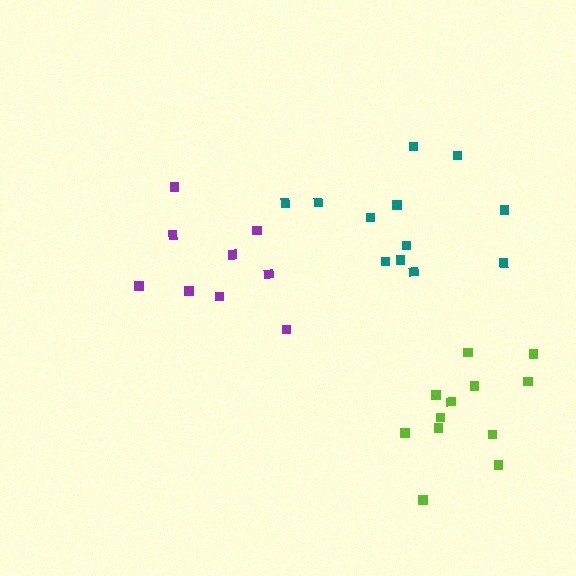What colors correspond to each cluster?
The clusters are colored: purple, lime, teal.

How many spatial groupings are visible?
There are 3 spatial groupings.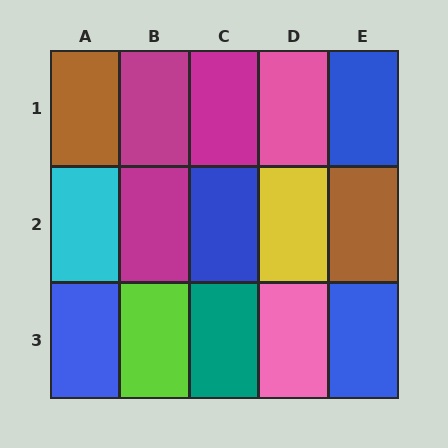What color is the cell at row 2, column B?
Magenta.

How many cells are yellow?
1 cell is yellow.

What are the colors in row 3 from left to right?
Blue, lime, teal, pink, blue.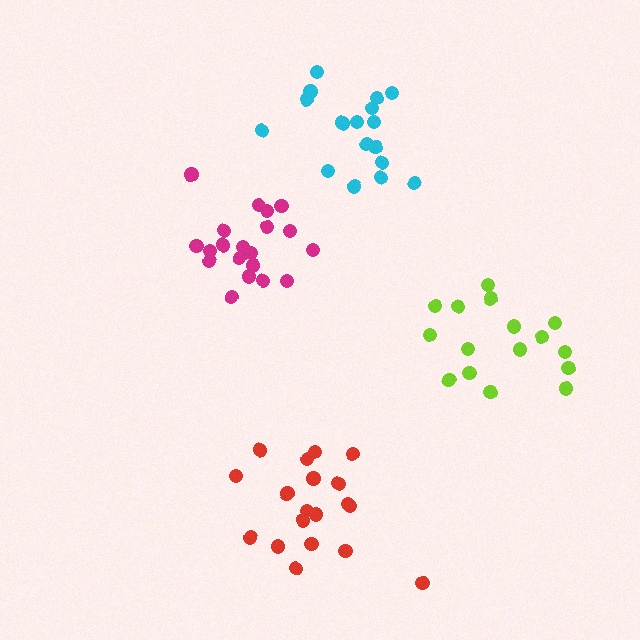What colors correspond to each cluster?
The clusters are colored: lime, red, magenta, cyan.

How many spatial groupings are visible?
There are 4 spatial groupings.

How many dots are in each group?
Group 1: 16 dots, Group 2: 19 dots, Group 3: 20 dots, Group 4: 17 dots (72 total).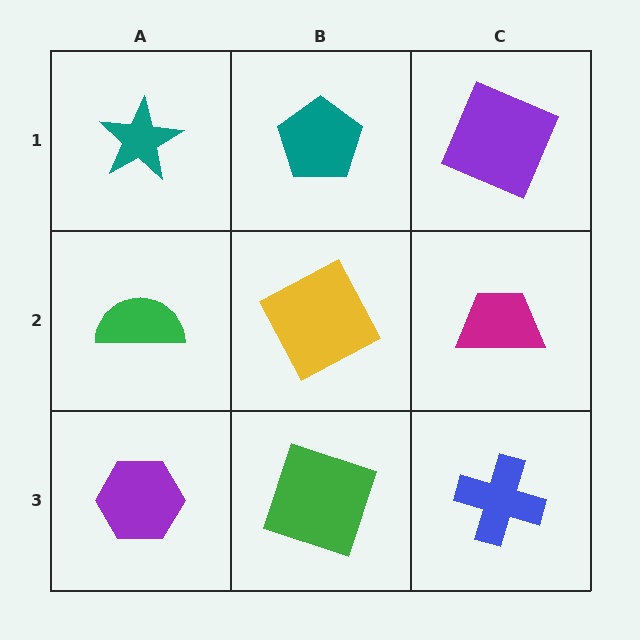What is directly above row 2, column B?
A teal pentagon.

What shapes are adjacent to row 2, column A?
A teal star (row 1, column A), a purple hexagon (row 3, column A), a yellow square (row 2, column B).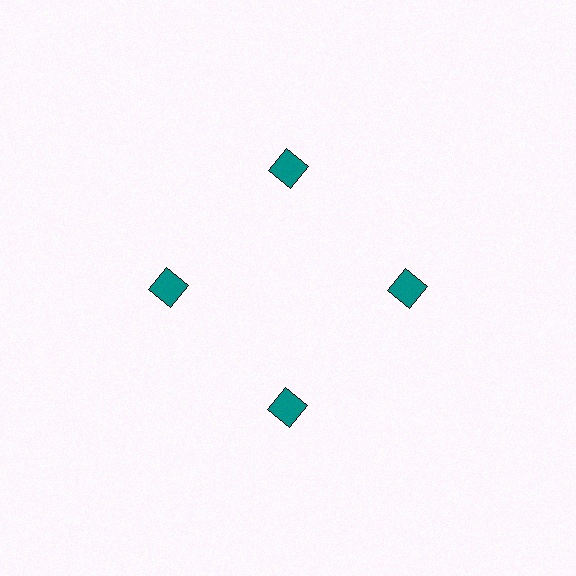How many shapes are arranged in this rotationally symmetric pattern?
There are 4 shapes, arranged in 4 groups of 1.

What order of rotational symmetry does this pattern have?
This pattern has 4-fold rotational symmetry.